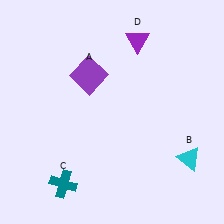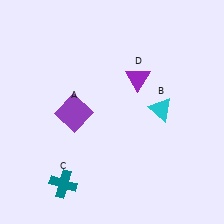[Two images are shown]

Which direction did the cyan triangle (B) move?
The cyan triangle (B) moved up.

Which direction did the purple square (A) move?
The purple square (A) moved down.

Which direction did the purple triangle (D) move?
The purple triangle (D) moved down.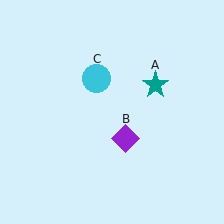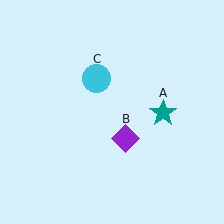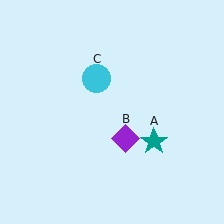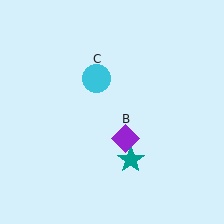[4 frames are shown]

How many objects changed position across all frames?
1 object changed position: teal star (object A).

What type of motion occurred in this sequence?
The teal star (object A) rotated clockwise around the center of the scene.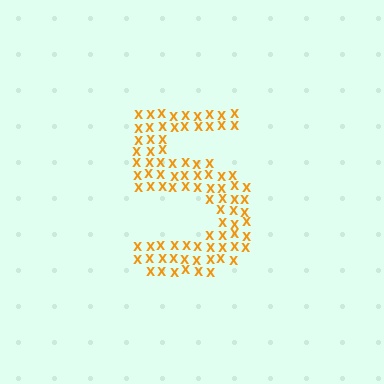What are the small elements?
The small elements are letter X's.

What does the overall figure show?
The overall figure shows the digit 5.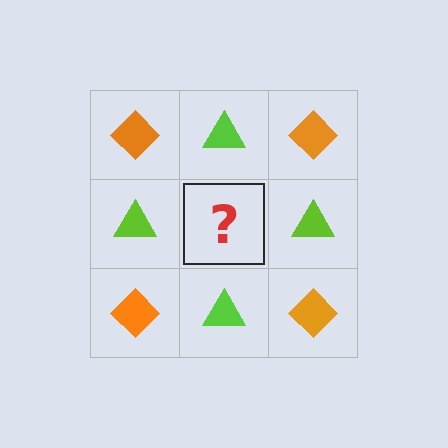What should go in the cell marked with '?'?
The missing cell should contain an orange diamond.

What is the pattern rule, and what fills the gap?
The rule is that it alternates orange diamond and lime triangle in a checkerboard pattern. The gap should be filled with an orange diamond.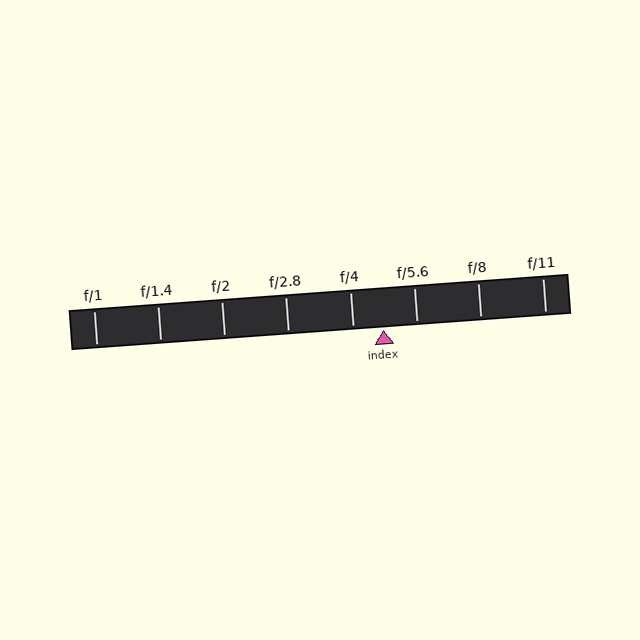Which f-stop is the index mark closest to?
The index mark is closest to f/4.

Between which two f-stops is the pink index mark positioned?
The index mark is between f/4 and f/5.6.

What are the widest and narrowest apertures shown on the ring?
The widest aperture shown is f/1 and the narrowest is f/11.